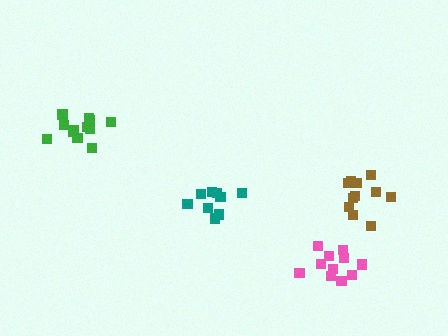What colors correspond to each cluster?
The clusters are colored: brown, green, teal, pink.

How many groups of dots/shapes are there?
There are 4 groups.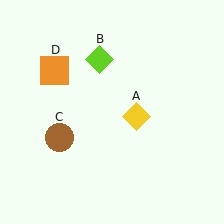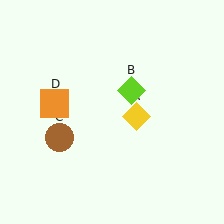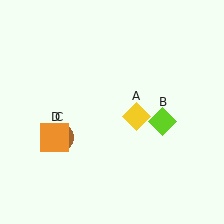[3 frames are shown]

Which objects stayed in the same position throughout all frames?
Yellow diamond (object A) and brown circle (object C) remained stationary.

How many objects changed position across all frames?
2 objects changed position: lime diamond (object B), orange square (object D).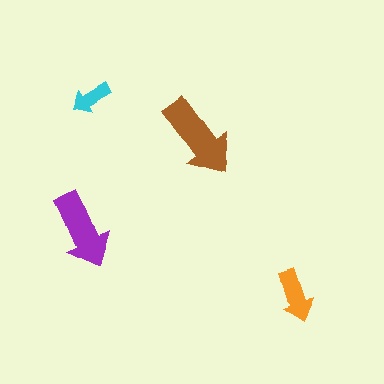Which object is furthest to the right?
The orange arrow is rightmost.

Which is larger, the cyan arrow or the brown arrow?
The brown one.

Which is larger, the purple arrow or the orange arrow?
The purple one.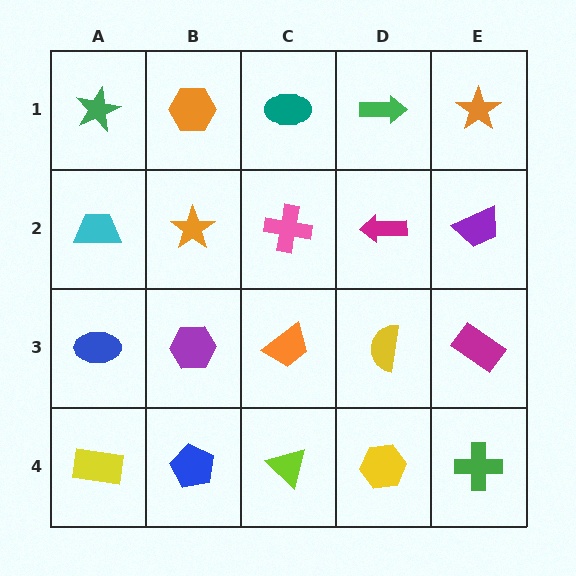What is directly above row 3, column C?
A pink cross.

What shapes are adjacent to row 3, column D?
A magenta arrow (row 2, column D), a yellow hexagon (row 4, column D), an orange trapezoid (row 3, column C), a magenta rectangle (row 3, column E).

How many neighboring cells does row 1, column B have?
3.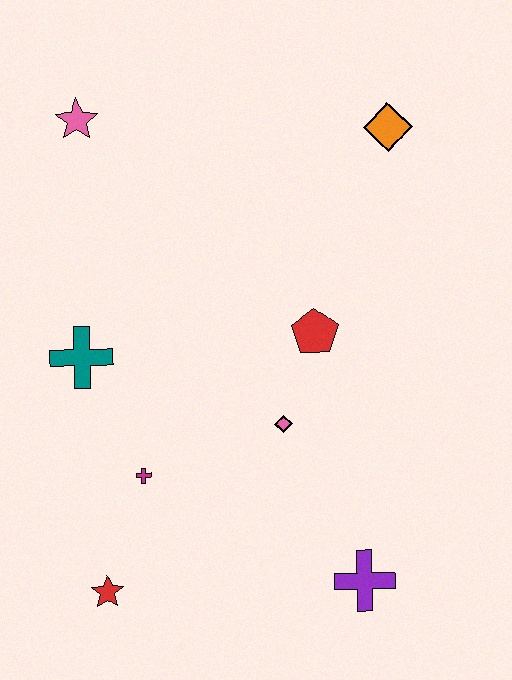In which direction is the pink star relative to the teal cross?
The pink star is above the teal cross.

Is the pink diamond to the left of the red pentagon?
Yes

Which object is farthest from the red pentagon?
The red star is farthest from the red pentagon.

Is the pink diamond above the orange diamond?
No